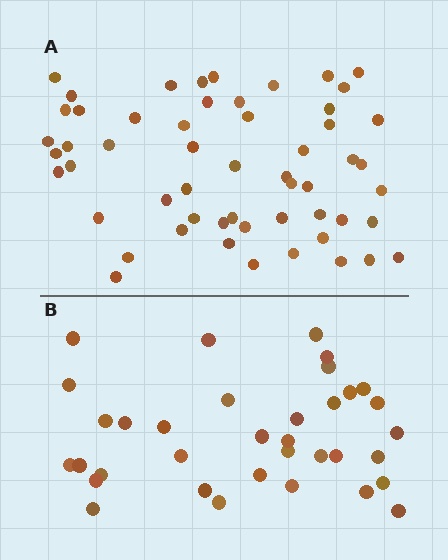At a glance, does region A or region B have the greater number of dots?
Region A (the top region) has more dots.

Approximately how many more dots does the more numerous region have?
Region A has approximately 20 more dots than region B.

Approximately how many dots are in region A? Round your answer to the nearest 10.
About 60 dots. (The exact count is 55, which rounds to 60.)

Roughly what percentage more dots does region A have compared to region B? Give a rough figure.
About 55% more.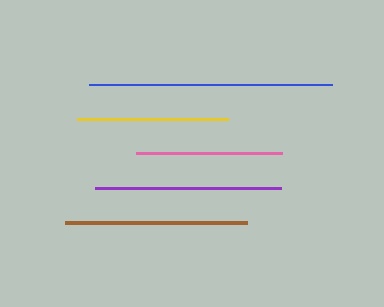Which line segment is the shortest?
The pink line is the shortest at approximately 146 pixels.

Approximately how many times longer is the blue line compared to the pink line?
The blue line is approximately 1.7 times the length of the pink line.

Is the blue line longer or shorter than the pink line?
The blue line is longer than the pink line.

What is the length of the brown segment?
The brown segment is approximately 182 pixels long.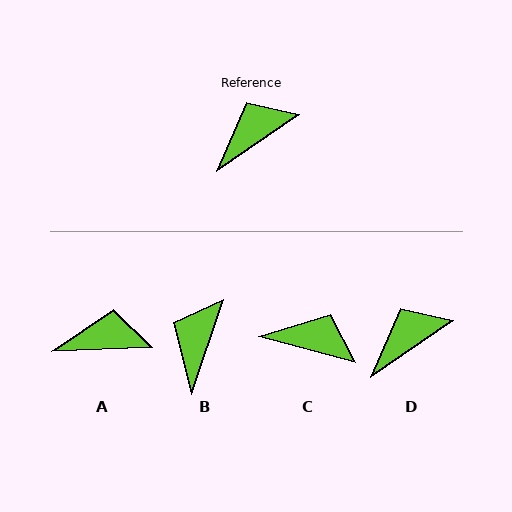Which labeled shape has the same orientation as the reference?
D.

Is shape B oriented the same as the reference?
No, it is off by about 37 degrees.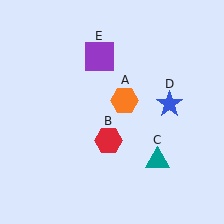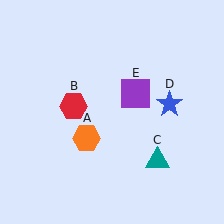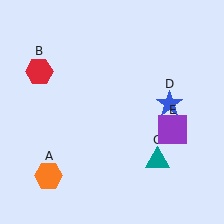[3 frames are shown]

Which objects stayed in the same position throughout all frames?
Teal triangle (object C) and blue star (object D) remained stationary.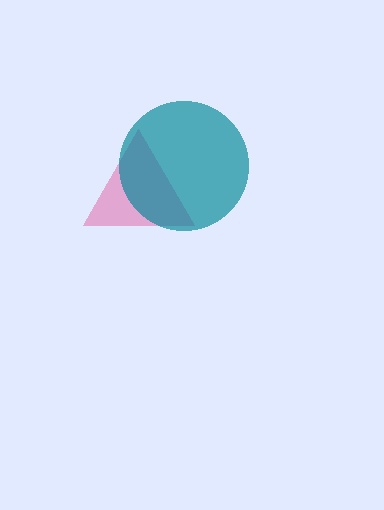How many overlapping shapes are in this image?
There are 2 overlapping shapes in the image.